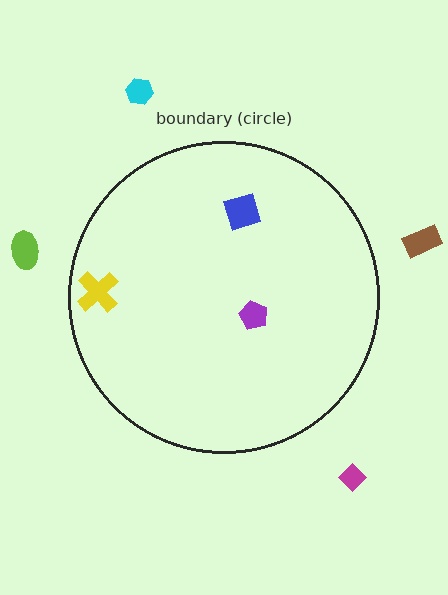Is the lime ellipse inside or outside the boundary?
Outside.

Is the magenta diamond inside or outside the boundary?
Outside.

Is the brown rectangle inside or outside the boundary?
Outside.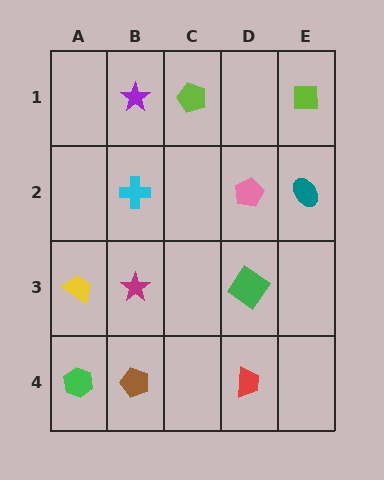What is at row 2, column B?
A cyan cross.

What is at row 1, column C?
A lime pentagon.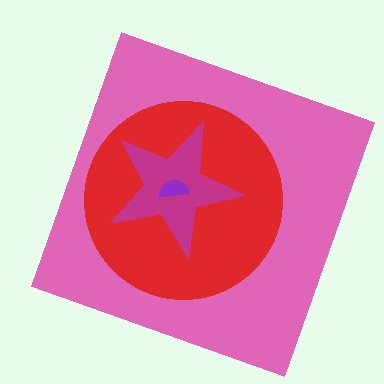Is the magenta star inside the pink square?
Yes.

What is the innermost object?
The purple semicircle.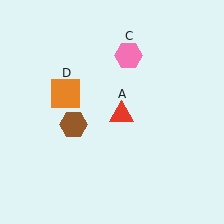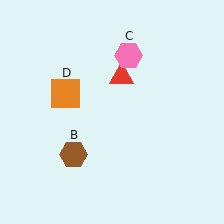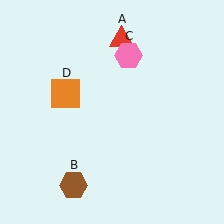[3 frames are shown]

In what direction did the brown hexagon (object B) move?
The brown hexagon (object B) moved down.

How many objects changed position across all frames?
2 objects changed position: red triangle (object A), brown hexagon (object B).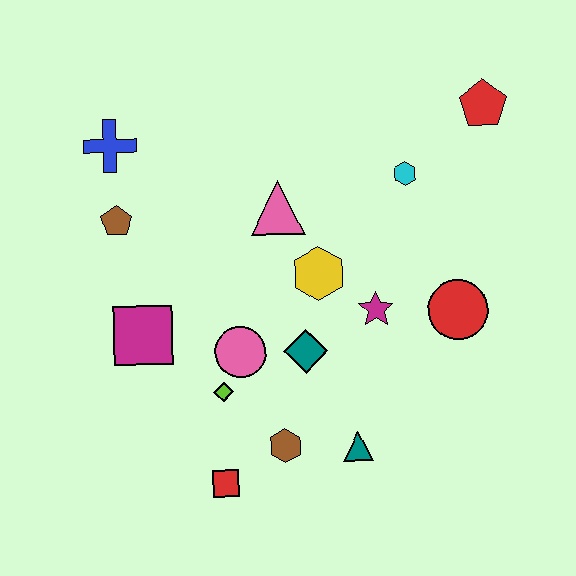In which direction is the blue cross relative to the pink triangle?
The blue cross is to the left of the pink triangle.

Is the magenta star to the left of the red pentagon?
Yes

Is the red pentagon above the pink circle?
Yes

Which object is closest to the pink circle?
The lime diamond is closest to the pink circle.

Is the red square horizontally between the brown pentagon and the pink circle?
Yes